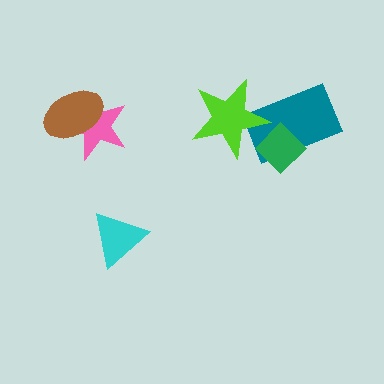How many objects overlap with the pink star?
1 object overlaps with the pink star.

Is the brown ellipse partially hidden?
No, no other shape covers it.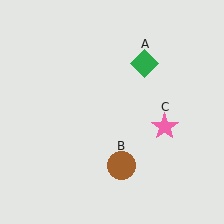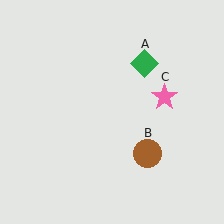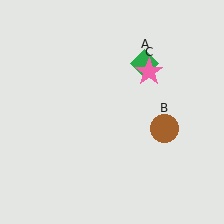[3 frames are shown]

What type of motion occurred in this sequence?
The brown circle (object B), pink star (object C) rotated counterclockwise around the center of the scene.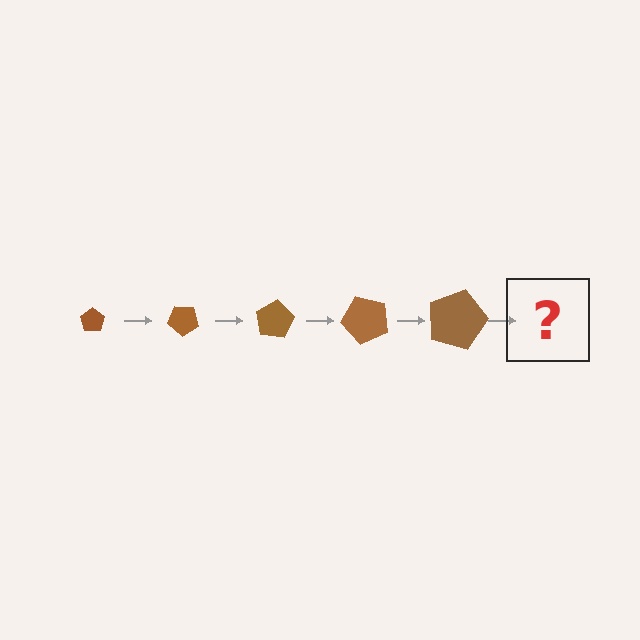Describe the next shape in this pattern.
It should be a pentagon, larger than the previous one and rotated 200 degrees from the start.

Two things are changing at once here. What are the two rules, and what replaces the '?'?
The two rules are that the pentagon grows larger each step and it rotates 40 degrees each step. The '?' should be a pentagon, larger than the previous one and rotated 200 degrees from the start.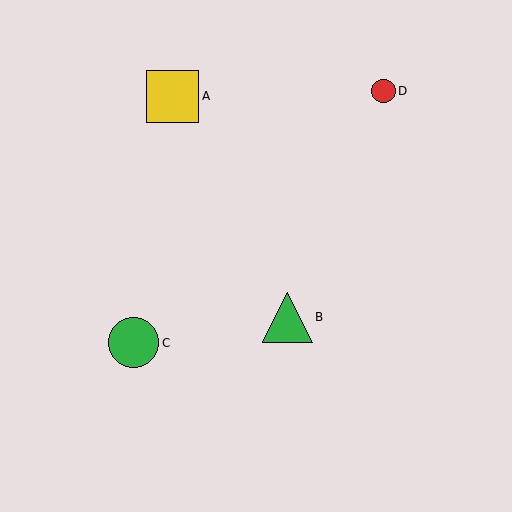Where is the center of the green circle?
The center of the green circle is at (134, 343).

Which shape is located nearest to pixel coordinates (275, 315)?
The green triangle (labeled B) at (287, 317) is nearest to that location.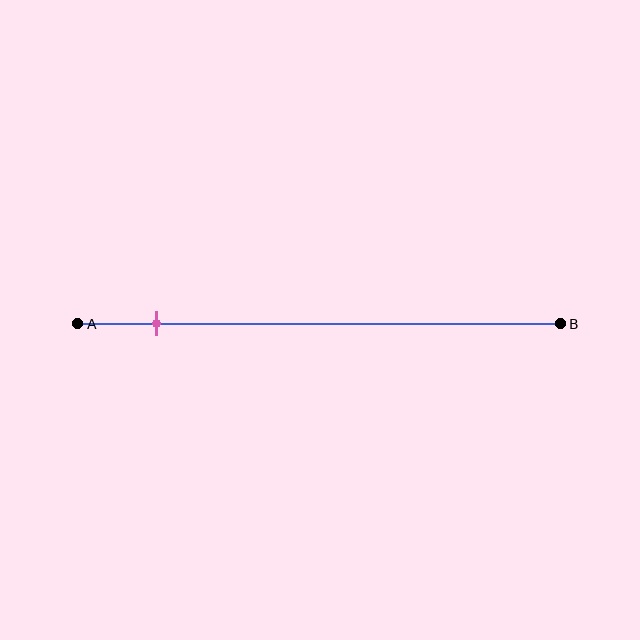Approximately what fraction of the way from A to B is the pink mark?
The pink mark is approximately 15% of the way from A to B.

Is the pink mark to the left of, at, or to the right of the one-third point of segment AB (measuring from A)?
The pink mark is to the left of the one-third point of segment AB.